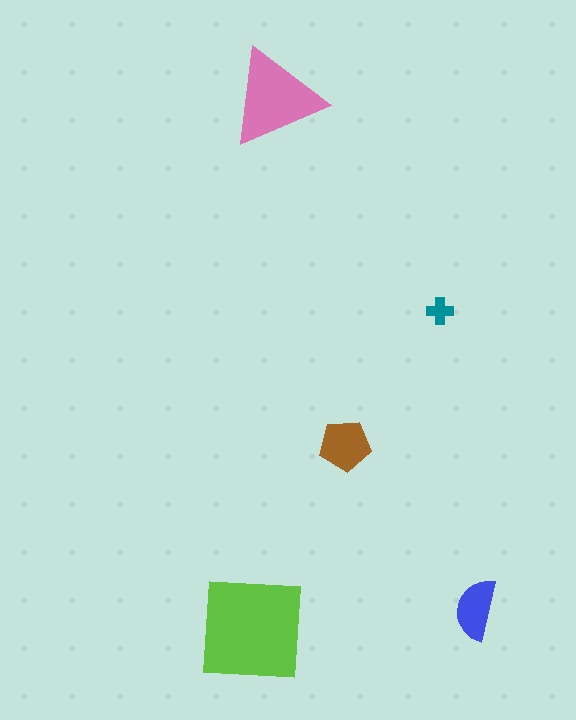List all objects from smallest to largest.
The teal cross, the blue semicircle, the brown pentagon, the pink triangle, the lime square.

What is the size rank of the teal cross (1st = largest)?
5th.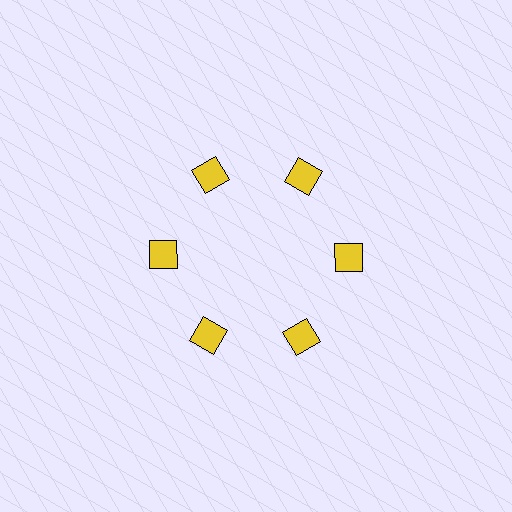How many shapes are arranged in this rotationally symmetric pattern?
There are 6 shapes, arranged in 6 groups of 1.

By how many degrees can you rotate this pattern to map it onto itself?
The pattern maps onto itself every 60 degrees of rotation.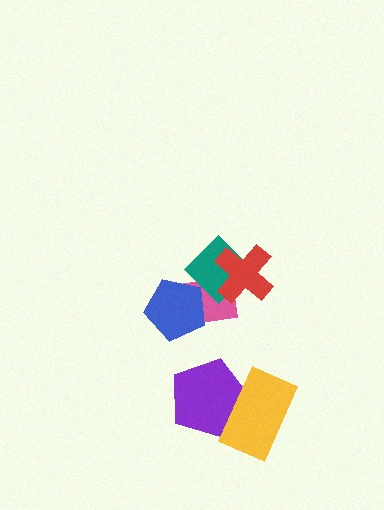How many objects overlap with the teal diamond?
3 objects overlap with the teal diamond.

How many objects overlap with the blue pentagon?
2 objects overlap with the blue pentagon.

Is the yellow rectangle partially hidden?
No, no other shape covers it.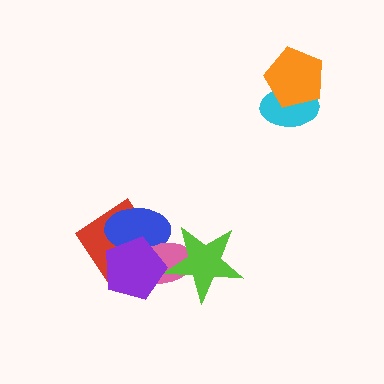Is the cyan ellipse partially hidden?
Yes, it is partially covered by another shape.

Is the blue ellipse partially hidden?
Yes, it is partially covered by another shape.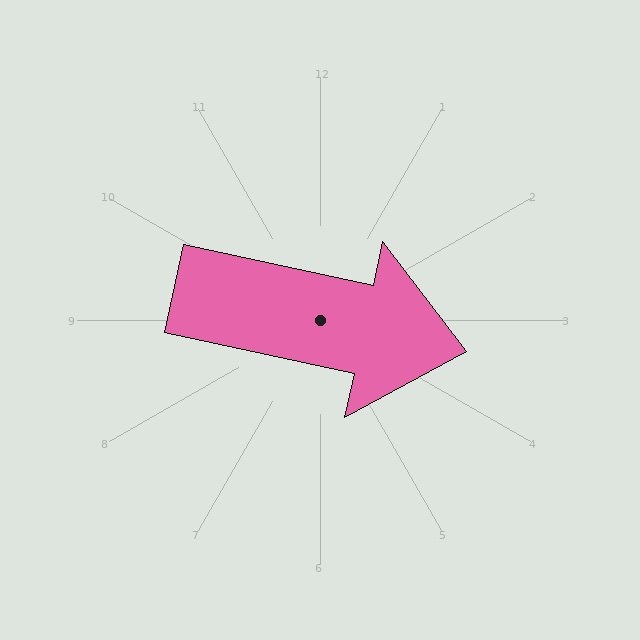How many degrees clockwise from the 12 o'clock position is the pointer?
Approximately 102 degrees.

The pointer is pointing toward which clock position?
Roughly 3 o'clock.